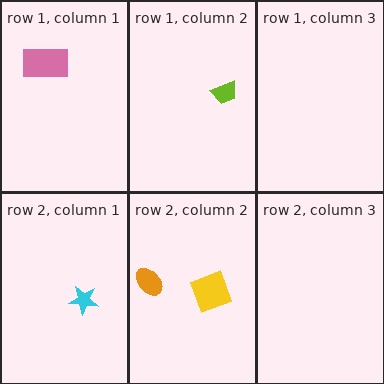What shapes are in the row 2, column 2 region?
The yellow square, the orange ellipse.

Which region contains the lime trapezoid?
The row 1, column 2 region.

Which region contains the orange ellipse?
The row 2, column 2 region.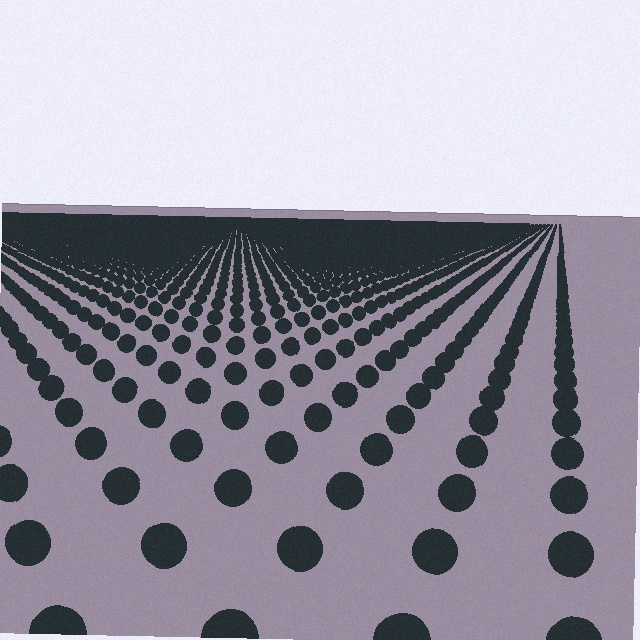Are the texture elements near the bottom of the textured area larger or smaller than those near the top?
Larger. Near the bottom, elements are closer to the viewer and appear at a bigger on-screen size.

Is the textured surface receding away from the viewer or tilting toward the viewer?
The surface is receding away from the viewer. Texture elements get smaller and denser toward the top.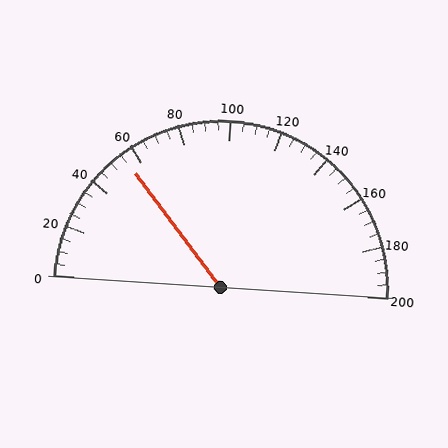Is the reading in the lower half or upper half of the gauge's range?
The reading is in the lower half of the range (0 to 200).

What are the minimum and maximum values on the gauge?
The gauge ranges from 0 to 200.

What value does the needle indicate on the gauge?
The needle indicates approximately 55.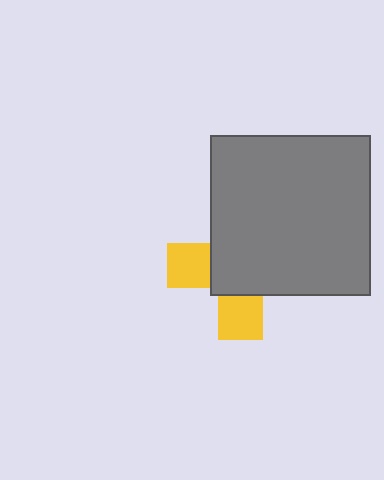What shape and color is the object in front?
The object in front is a gray square.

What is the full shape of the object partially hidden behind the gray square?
The partially hidden object is a yellow cross.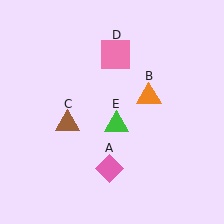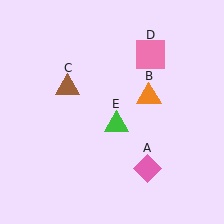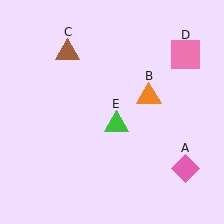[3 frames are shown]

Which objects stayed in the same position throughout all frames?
Orange triangle (object B) and green triangle (object E) remained stationary.